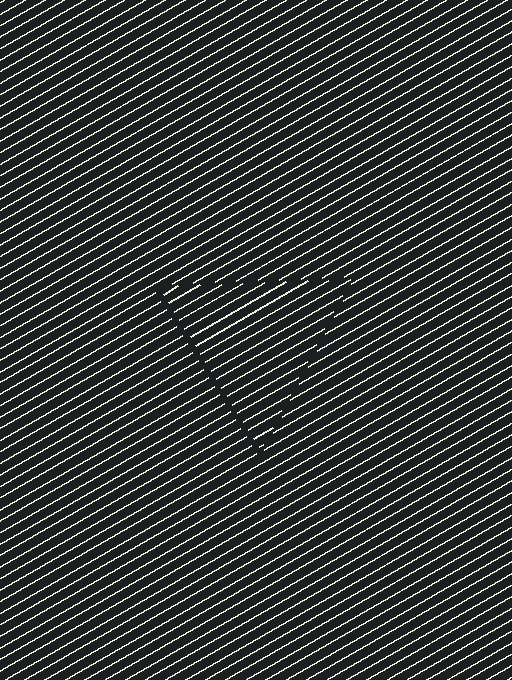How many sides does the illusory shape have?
3 sides — the line-ends trace a triangle.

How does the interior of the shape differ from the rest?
The interior of the shape contains the same grating, shifted by half a period — the contour is defined by the phase discontinuity where line-ends from the inner and outer gratings abut.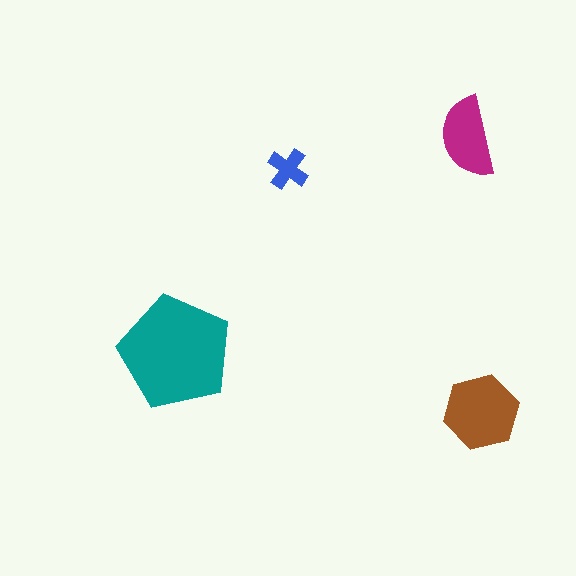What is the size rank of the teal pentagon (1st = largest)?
1st.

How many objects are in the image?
There are 4 objects in the image.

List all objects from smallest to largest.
The blue cross, the magenta semicircle, the brown hexagon, the teal pentagon.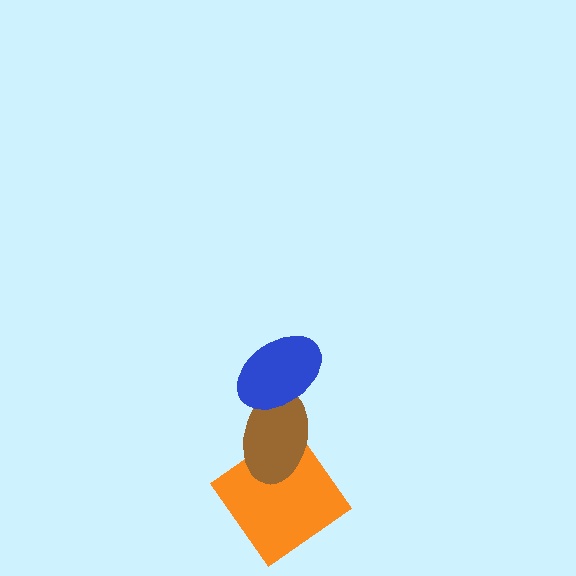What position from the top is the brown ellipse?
The brown ellipse is 2nd from the top.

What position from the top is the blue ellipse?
The blue ellipse is 1st from the top.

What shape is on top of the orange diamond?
The brown ellipse is on top of the orange diamond.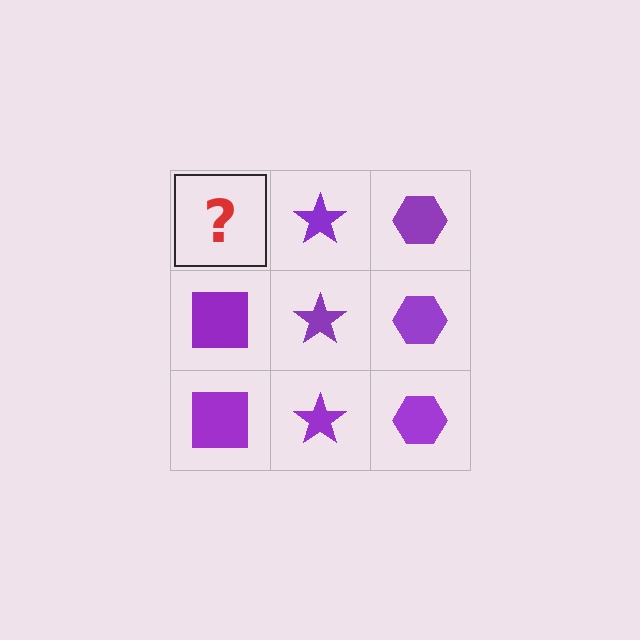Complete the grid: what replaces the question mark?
The question mark should be replaced with a purple square.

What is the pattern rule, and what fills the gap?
The rule is that each column has a consistent shape. The gap should be filled with a purple square.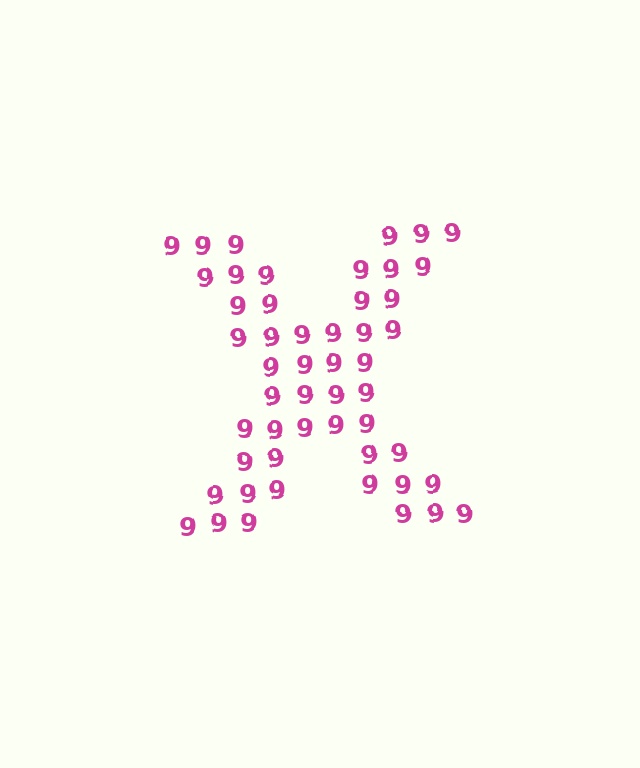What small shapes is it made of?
It is made of small digit 9's.